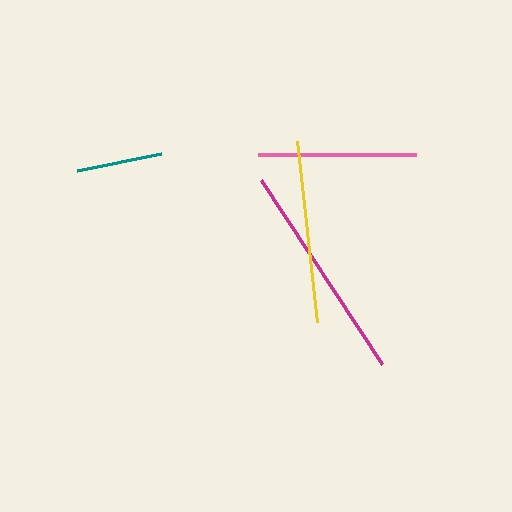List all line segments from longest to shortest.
From longest to shortest: magenta, yellow, pink, teal.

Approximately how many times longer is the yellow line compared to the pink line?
The yellow line is approximately 1.2 times the length of the pink line.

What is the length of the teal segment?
The teal segment is approximately 85 pixels long.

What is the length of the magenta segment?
The magenta segment is approximately 220 pixels long.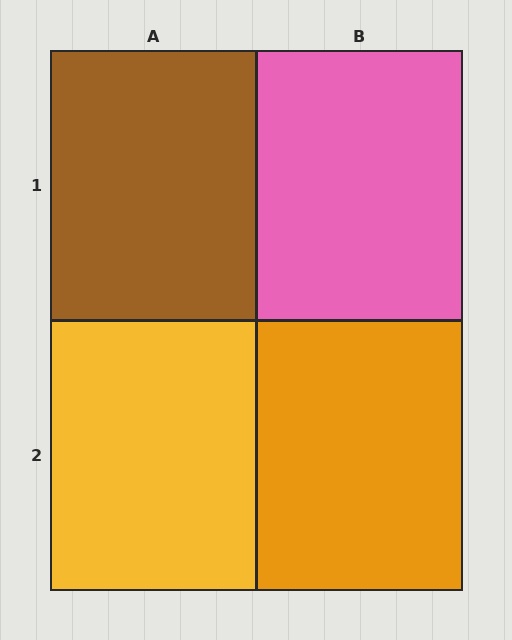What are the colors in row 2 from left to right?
Yellow, orange.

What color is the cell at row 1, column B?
Pink.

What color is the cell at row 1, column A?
Brown.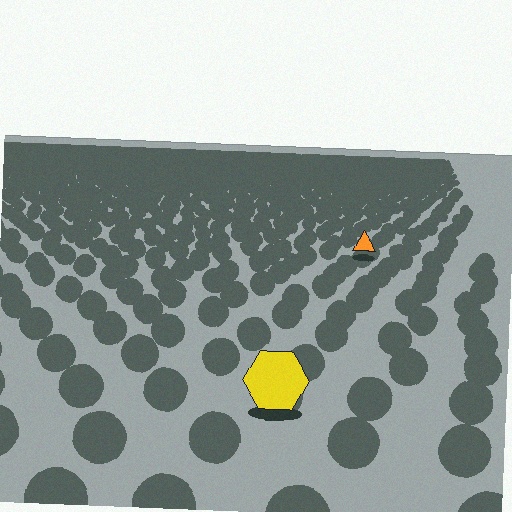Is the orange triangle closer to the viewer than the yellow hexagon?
No. The yellow hexagon is closer — you can tell from the texture gradient: the ground texture is coarser near it.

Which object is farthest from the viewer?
The orange triangle is farthest from the viewer. It appears smaller and the ground texture around it is denser.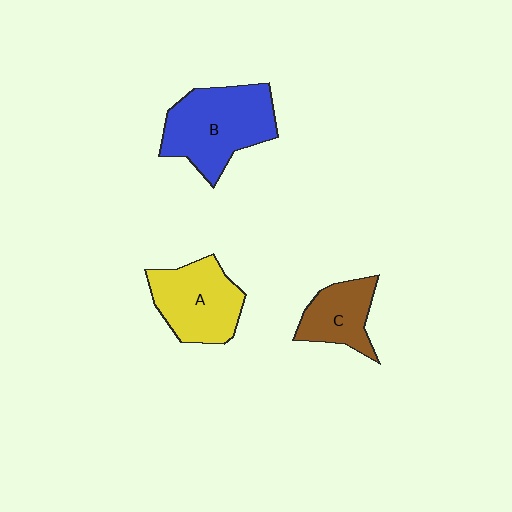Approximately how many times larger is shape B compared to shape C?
Approximately 1.8 times.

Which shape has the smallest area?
Shape C (brown).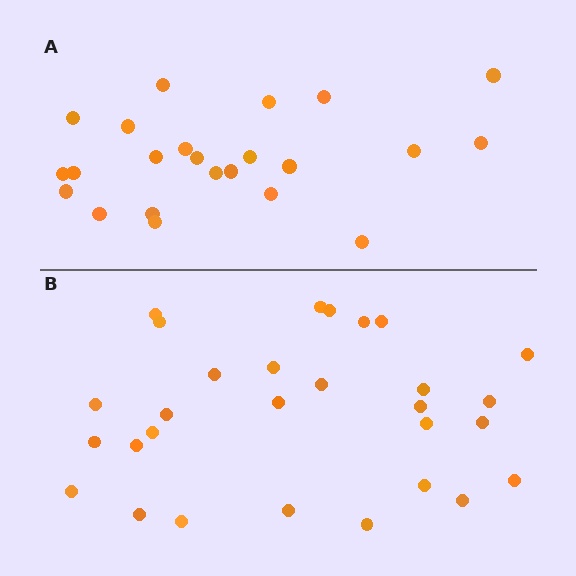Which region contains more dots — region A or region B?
Region B (the bottom region) has more dots.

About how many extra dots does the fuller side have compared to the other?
Region B has about 6 more dots than region A.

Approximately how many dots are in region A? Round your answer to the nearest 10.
About 20 dots. (The exact count is 23, which rounds to 20.)